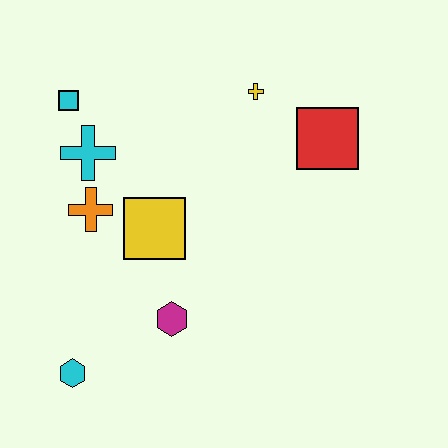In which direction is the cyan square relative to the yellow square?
The cyan square is above the yellow square.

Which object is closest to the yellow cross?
The red square is closest to the yellow cross.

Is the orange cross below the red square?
Yes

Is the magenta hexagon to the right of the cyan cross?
Yes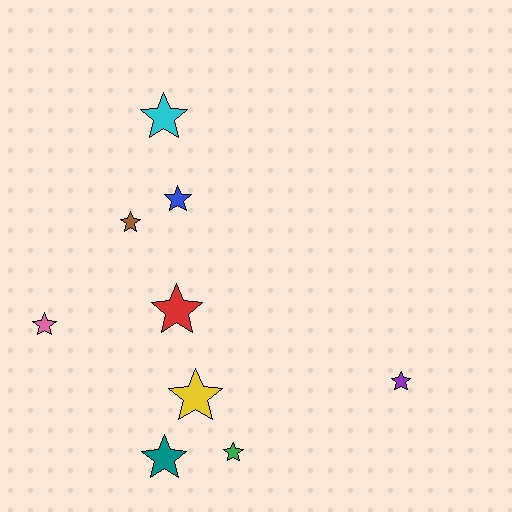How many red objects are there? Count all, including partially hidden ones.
There is 1 red object.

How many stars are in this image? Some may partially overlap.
There are 9 stars.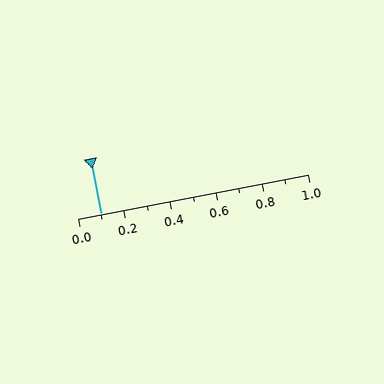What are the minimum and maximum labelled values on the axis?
The axis runs from 0.0 to 1.0.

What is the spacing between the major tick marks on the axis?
The major ticks are spaced 0.2 apart.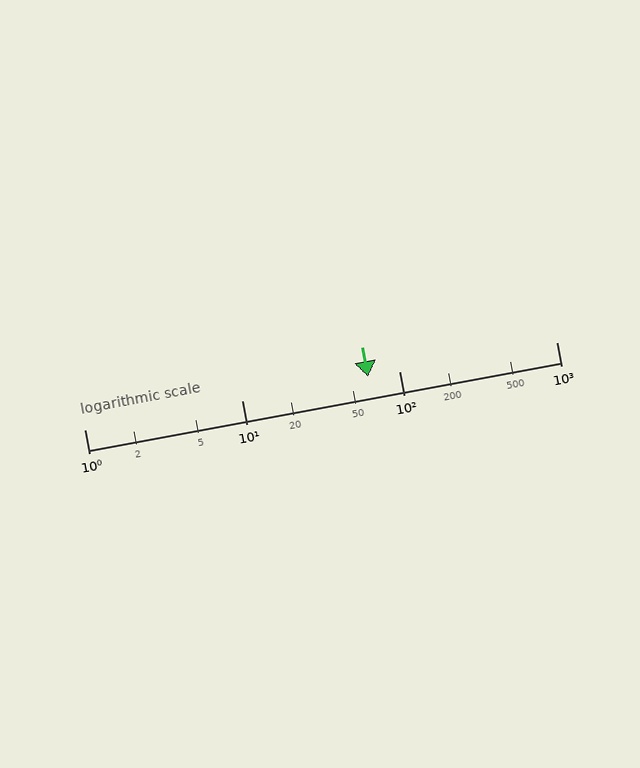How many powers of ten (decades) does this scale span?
The scale spans 3 decades, from 1 to 1000.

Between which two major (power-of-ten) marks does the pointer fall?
The pointer is between 10 and 100.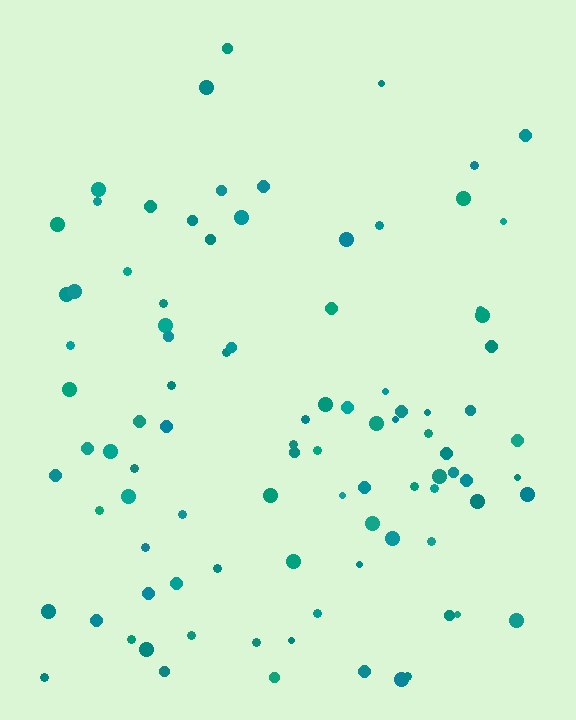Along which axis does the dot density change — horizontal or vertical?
Vertical.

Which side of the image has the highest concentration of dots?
The bottom.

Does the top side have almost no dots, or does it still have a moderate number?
Still a moderate number, just noticeably fewer than the bottom.